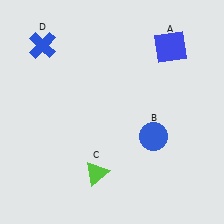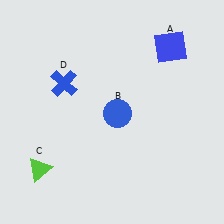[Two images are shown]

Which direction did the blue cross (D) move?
The blue cross (D) moved down.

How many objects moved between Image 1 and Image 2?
3 objects moved between the two images.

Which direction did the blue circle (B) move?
The blue circle (B) moved left.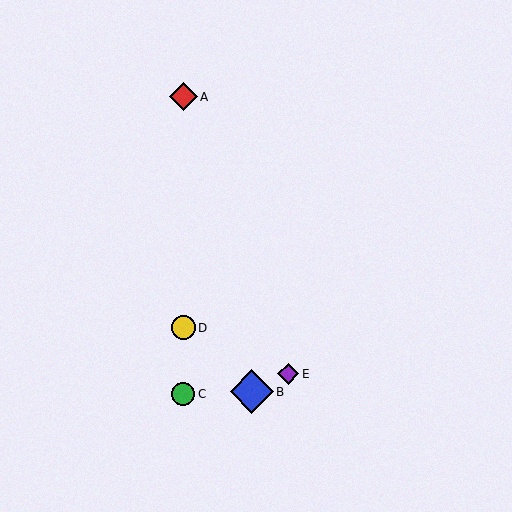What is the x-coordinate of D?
Object D is at x≈183.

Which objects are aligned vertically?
Objects A, C, D are aligned vertically.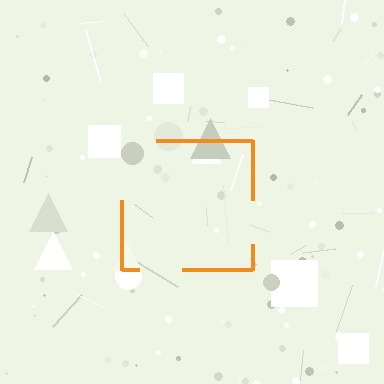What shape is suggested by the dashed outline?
The dashed outline suggests a square.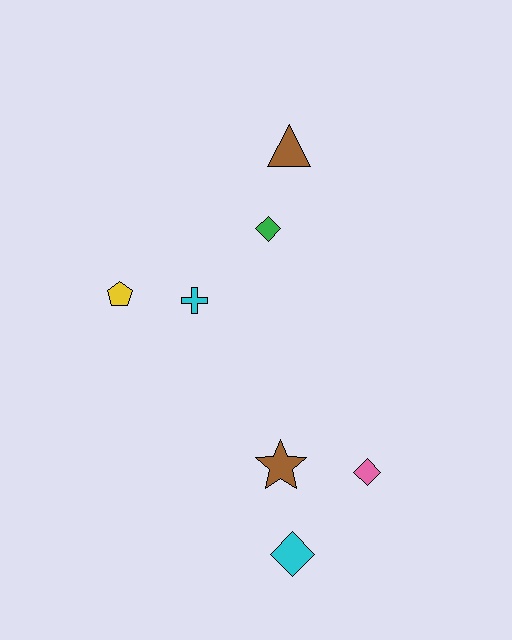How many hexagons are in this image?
There are no hexagons.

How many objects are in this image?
There are 7 objects.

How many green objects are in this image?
There is 1 green object.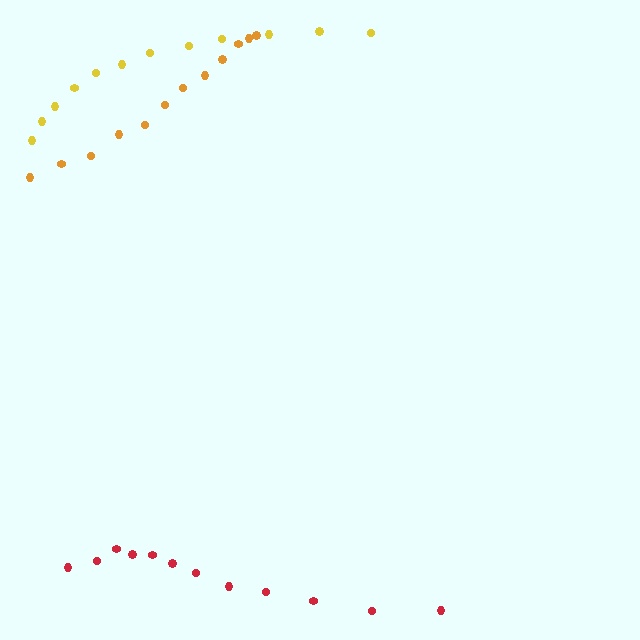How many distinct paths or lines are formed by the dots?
There are 3 distinct paths.